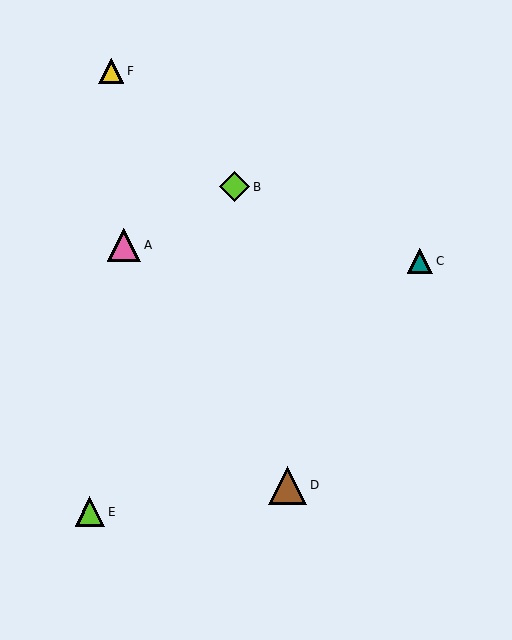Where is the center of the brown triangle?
The center of the brown triangle is at (288, 485).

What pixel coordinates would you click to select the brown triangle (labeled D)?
Click at (288, 485) to select the brown triangle D.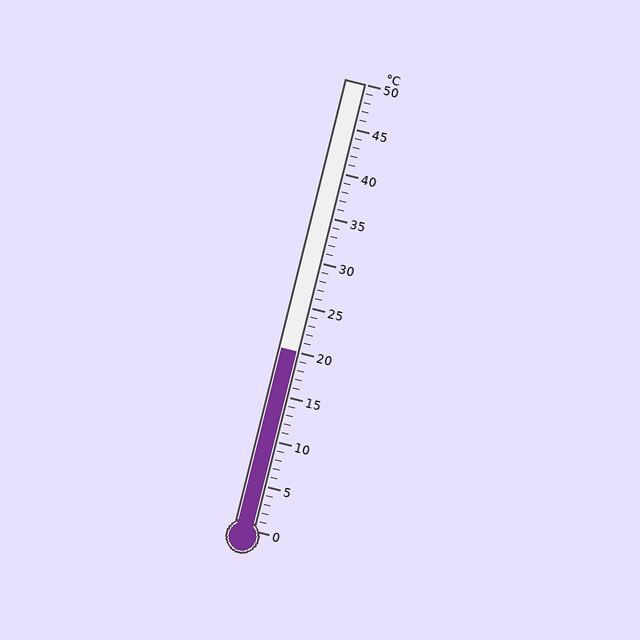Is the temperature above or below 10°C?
The temperature is above 10°C.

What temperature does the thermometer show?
The thermometer shows approximately 20°C.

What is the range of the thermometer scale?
The thermometer scale ranges from 0°C to 50°C.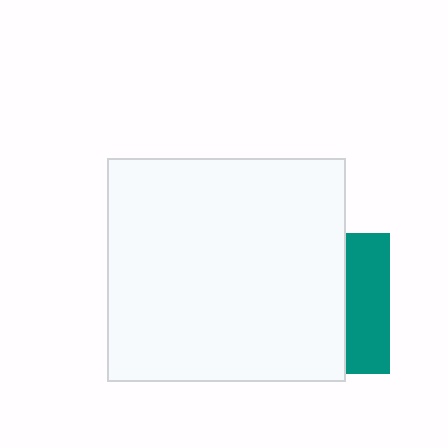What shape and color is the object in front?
The object in front is a white rectangle.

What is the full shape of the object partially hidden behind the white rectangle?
The partially hidden object is a teal square.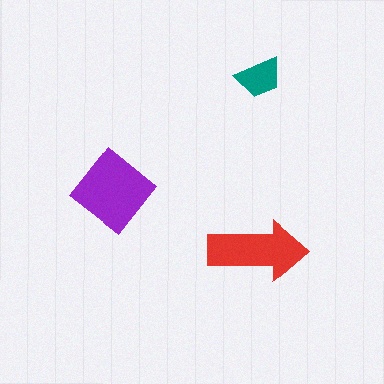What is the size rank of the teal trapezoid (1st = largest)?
3rd.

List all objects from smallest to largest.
The teal trapezoid, the red arrow, the purple diamond.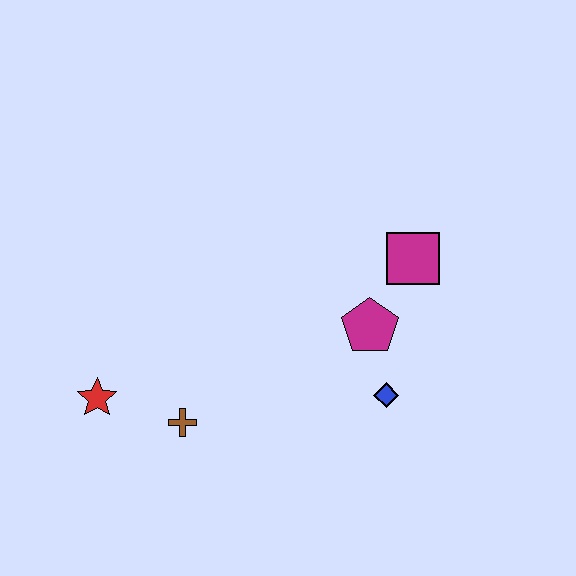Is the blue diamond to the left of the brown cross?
No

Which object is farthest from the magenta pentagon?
The red star is farthest from the magenta pentagon.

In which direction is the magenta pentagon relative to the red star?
The magenta pentagon is to the right of the red star.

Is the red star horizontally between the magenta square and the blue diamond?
No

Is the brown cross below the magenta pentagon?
Yes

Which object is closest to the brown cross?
The red star is closest to the brown cross.